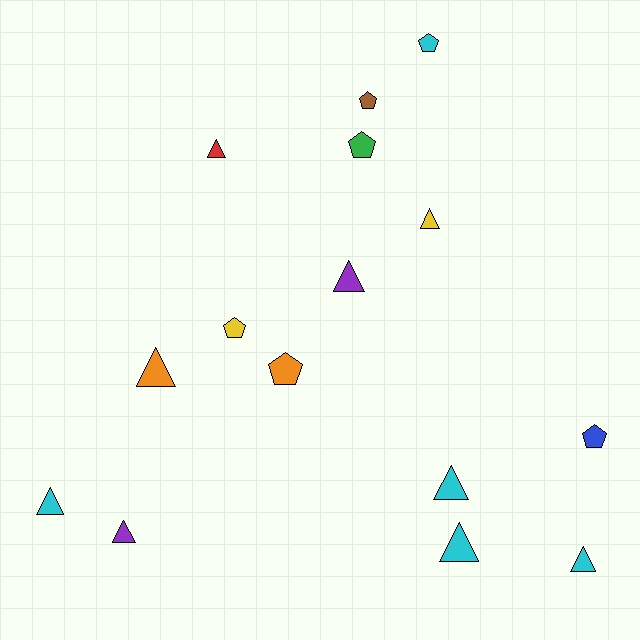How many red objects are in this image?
There is 1 red object.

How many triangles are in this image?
There are 9 triangles.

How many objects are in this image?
There are 15 objects.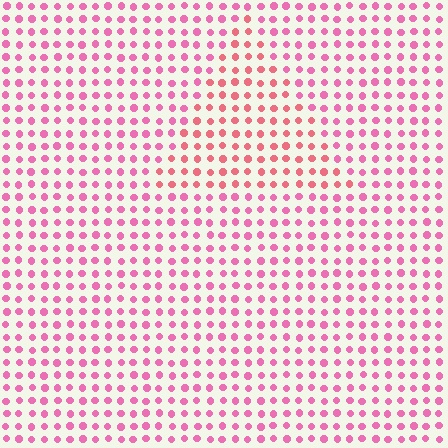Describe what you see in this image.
The image is filled with small pink elements in a uniform arrangement. A triangle-shaped region is visible where the elements are tinted to a slightly different hue, forming a subtle color boundary.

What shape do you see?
I see a triangle.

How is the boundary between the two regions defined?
The boundary is defined purely by a slight shift in hue (about 25 degrees). Spacing, size, and orientation are identical on both sides.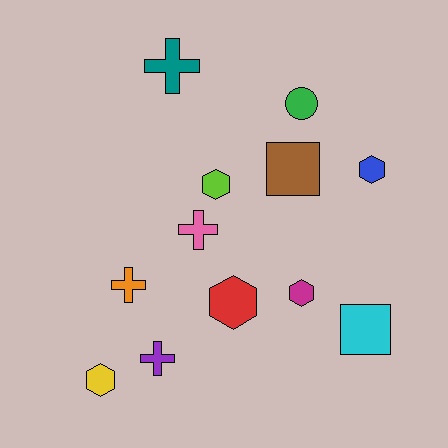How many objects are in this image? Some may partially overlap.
There are 12 objects.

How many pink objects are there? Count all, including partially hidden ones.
There is 1 pink object.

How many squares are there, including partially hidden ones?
There are 2 squares.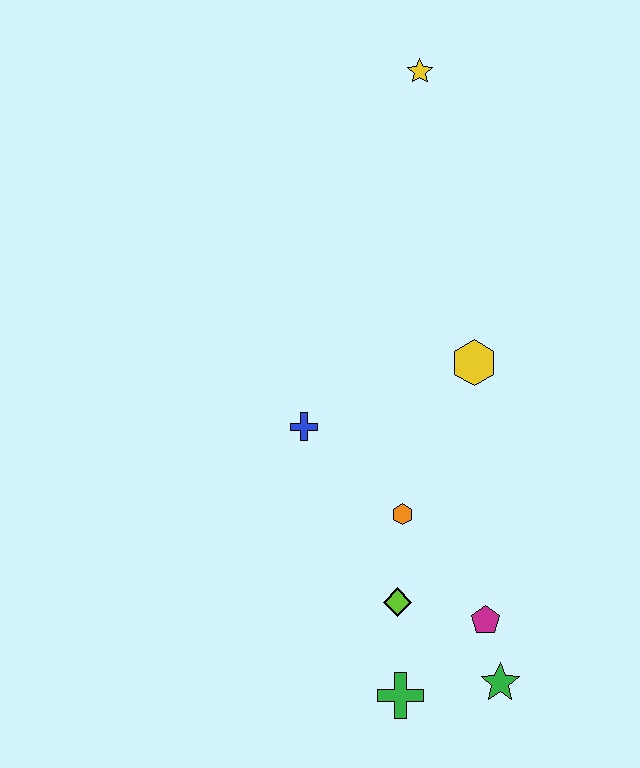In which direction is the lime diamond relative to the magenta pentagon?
The lime diamond is to the left of the magenta pentagon.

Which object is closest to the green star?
The magenta pentagon is closest to the green star.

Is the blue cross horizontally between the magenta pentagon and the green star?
No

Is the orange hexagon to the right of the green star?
No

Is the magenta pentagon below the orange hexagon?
Yes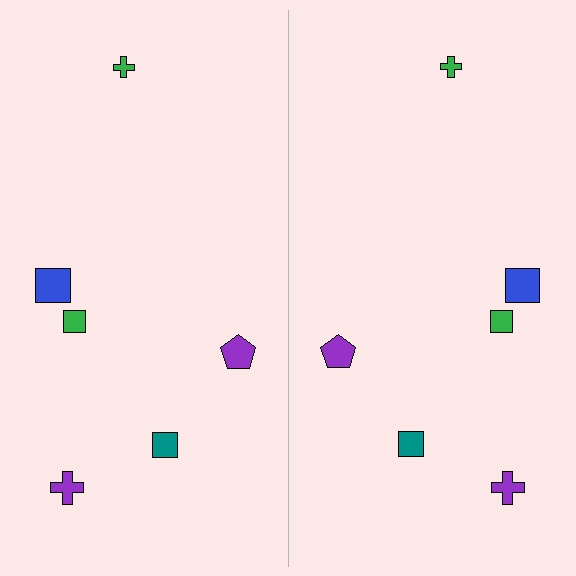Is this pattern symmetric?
Yes, this pattern has bilateral (reflection) symmetry.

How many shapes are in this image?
There are 12 shapes in this image.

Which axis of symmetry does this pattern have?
The pattern has a vertical axis of symmetry running through the center of the image.